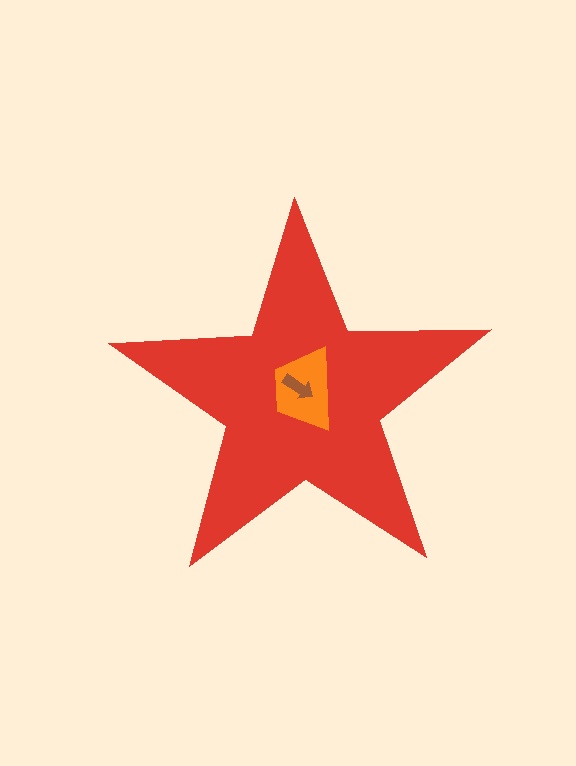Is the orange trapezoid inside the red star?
Yes.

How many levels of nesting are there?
3.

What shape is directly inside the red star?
The orange trapezoid.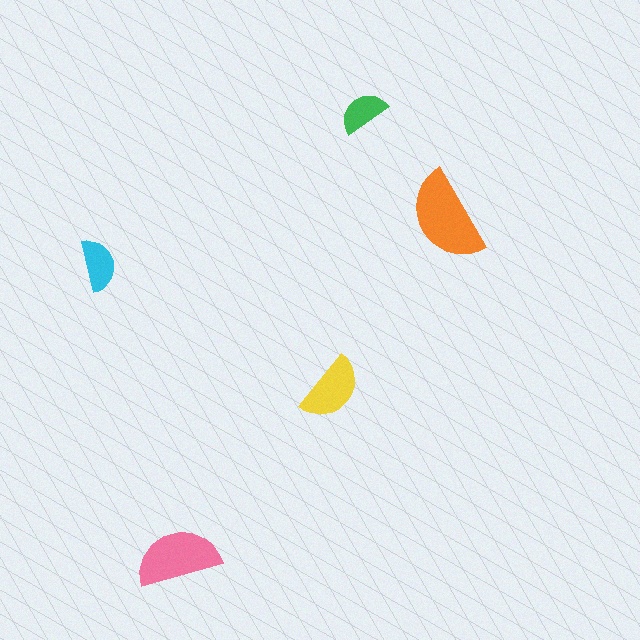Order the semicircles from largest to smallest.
the orange one, the pink one, the yellow one, the cyan one, the green one.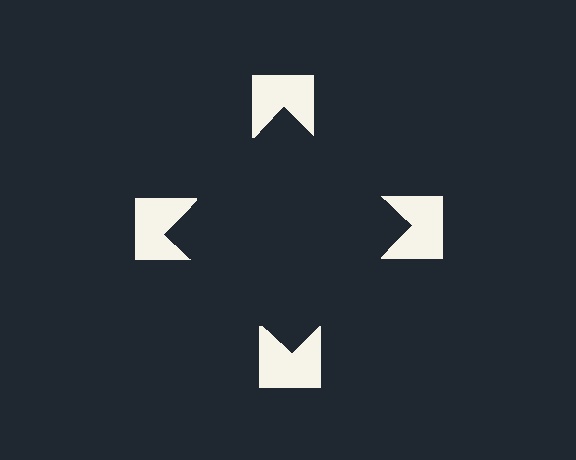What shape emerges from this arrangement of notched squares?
An illusory square — its edges are inferred from the aligned wedge cuts in the notched squares, not physically drawn.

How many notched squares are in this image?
There are 4 — one at each vertex of the illusory square.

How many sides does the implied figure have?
4 sides.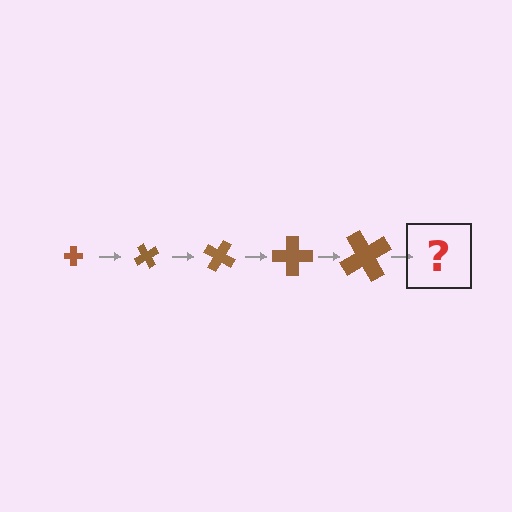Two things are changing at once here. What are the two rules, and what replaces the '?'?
The two rules are that the cross grows larger each step and it rotates 60 degrees each step. The '?' should be a cross, larger than the previous one and rotated 300 degrees from the start.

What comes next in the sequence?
The next element should be a cross, larger than the previous one and rotated 300 degrees from the start.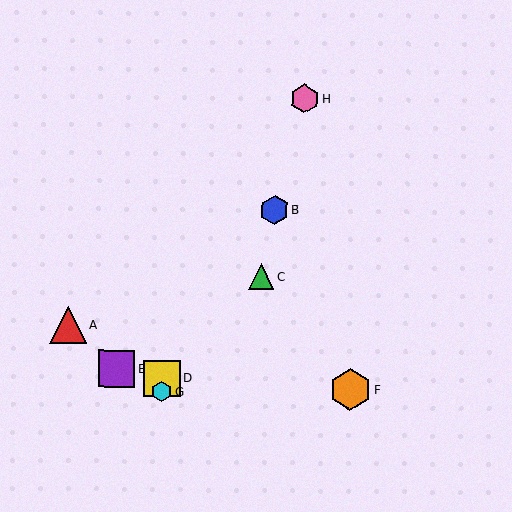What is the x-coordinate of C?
Object C is at x≈261.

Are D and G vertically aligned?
Yes, both are at x≈162.